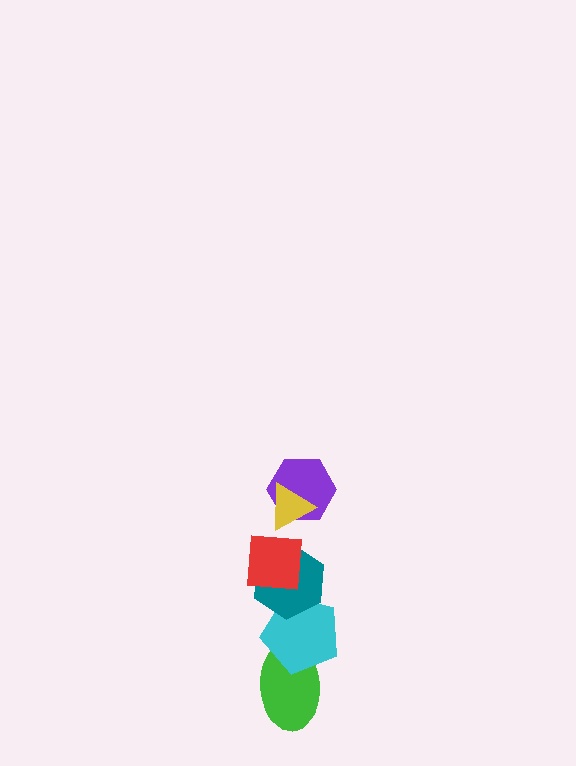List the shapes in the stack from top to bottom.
From top to bottom: the yellow triangle, the purple hexagon, the red square, the teal hexagon, the cyan pentagon, the green ellipse.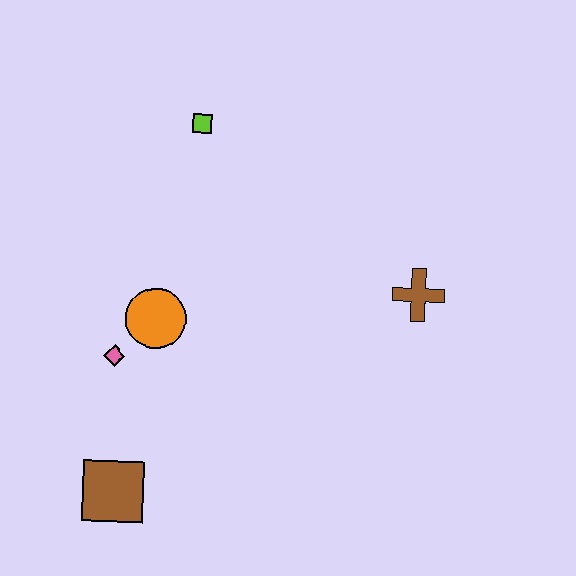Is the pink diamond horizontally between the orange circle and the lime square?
No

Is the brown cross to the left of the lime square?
No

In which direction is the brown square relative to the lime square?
The brown square is below the lime square.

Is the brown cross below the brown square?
No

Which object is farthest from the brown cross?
The brown square is farthest from the brown cross.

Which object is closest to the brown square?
The pink diamond is closest to the brown square.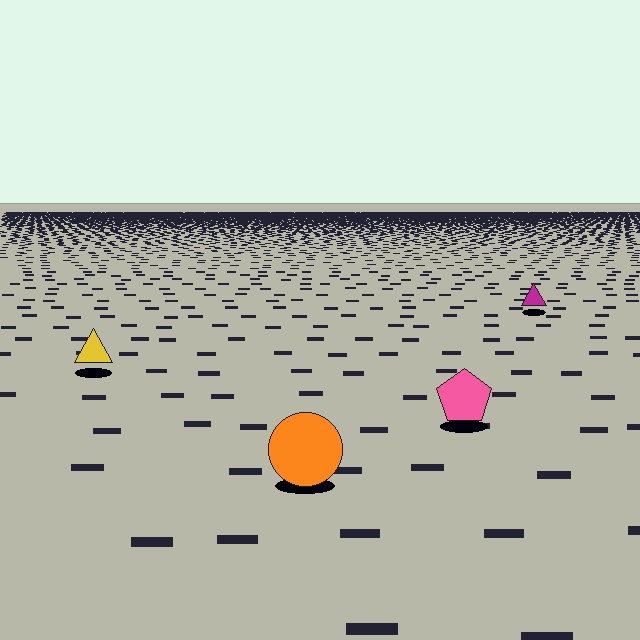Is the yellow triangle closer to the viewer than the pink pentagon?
No. The pink pentagon is closer — you can tell from the texture gradient: the ground texture is coarser near it.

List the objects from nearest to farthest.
From nearest to farthest: the orange circle, the pink pentagon, the yellow triangle, the magenta triangle.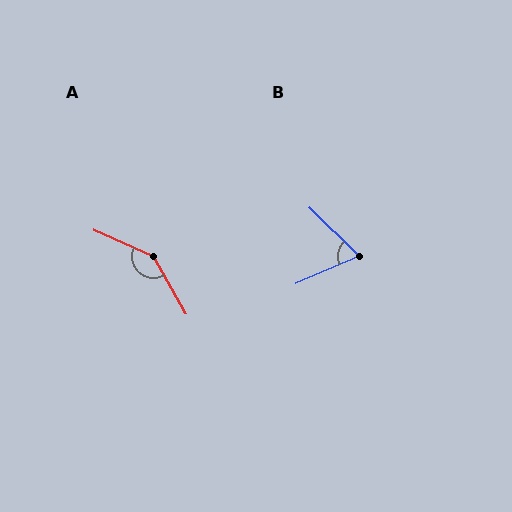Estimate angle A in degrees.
Approximately 143 degrees.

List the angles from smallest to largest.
B (67°), A (143°).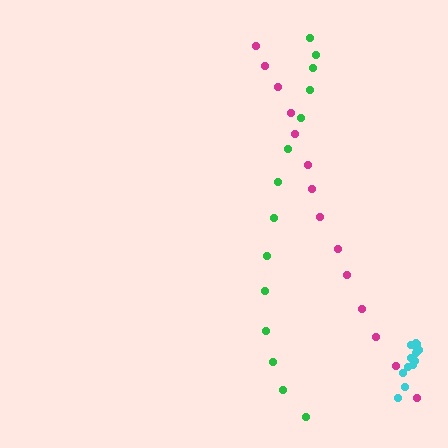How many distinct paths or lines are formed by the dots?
There are 3 distinct paths.